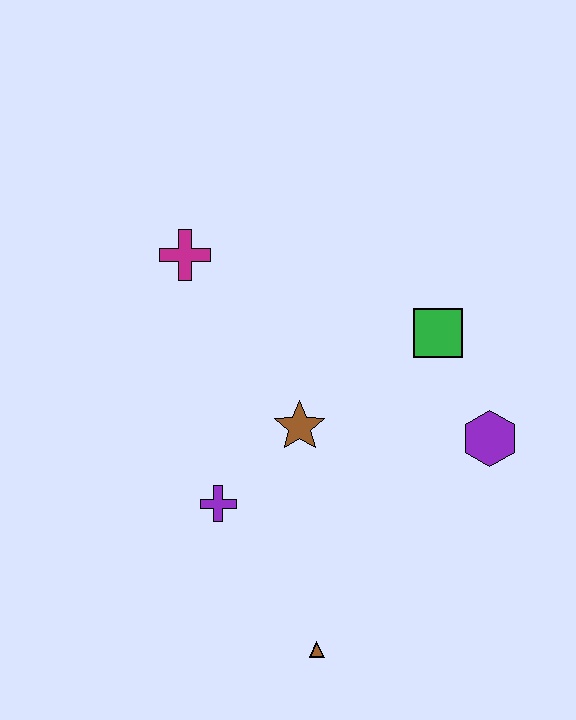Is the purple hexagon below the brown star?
Yes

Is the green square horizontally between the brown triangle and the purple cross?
No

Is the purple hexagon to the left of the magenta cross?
No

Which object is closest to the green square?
The purple hexagon is closest to the green square.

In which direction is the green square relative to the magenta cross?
The green square is to the right of the magenta cross.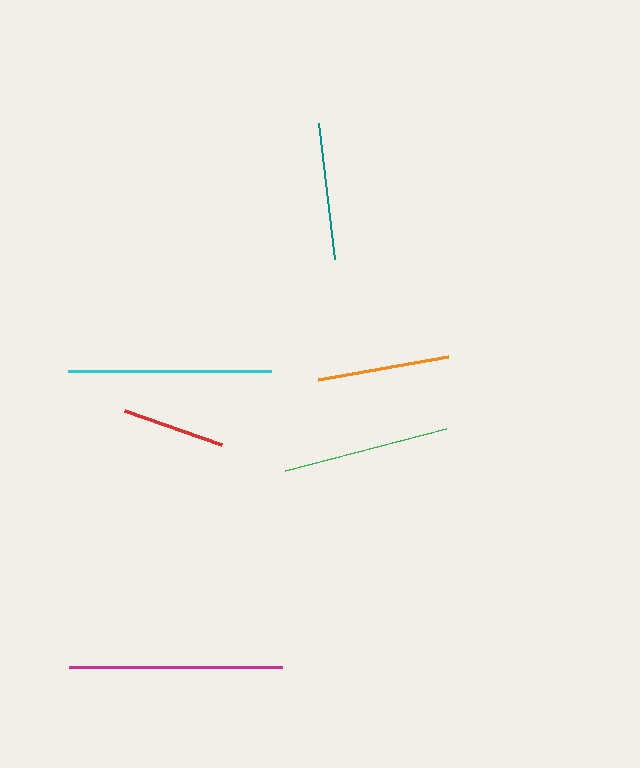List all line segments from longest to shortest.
From longest to shortest: magenta, cyan, green, teal, orange, red.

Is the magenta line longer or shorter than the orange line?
The magenta line is longer than the orange line.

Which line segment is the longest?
The magenta line is the longest at approximately 213 pixels.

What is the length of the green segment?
The green segment is approximately 166 pixels long.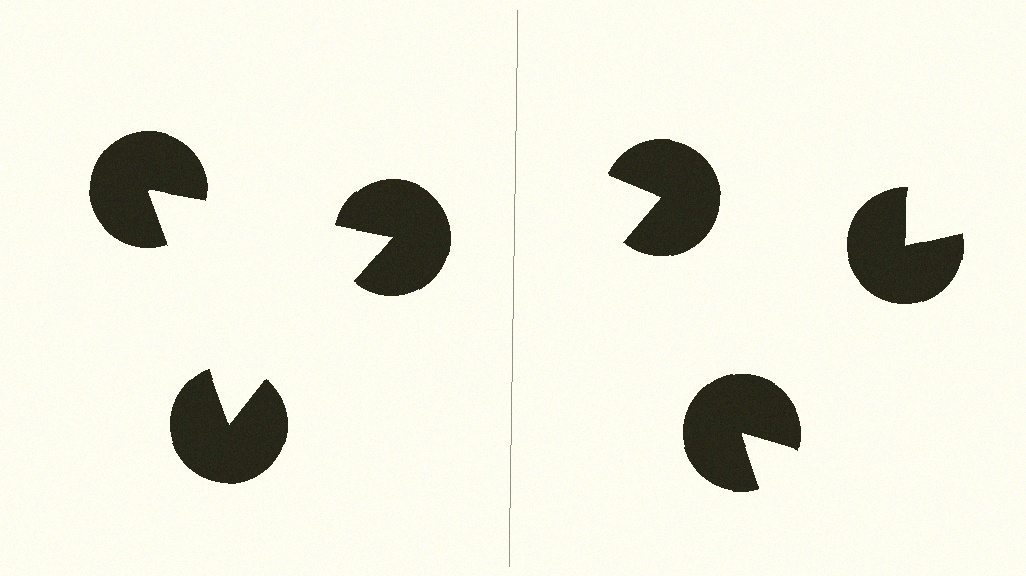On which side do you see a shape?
An illusory triangle appears on the left side. On the right side the wedge cuts are rotated, so no coherent shape forms.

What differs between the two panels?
The pac-man discs are positioned identically on both sides; only the wedge orientations differ. On the left they align to a triangle; on the right they are misaligned.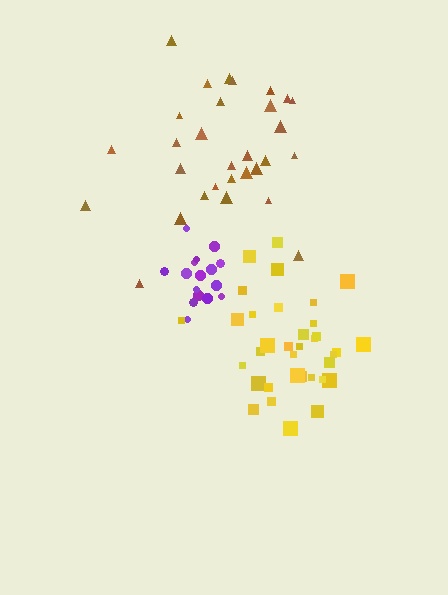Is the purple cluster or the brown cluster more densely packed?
Purple.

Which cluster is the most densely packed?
Purple.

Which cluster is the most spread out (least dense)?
Brown.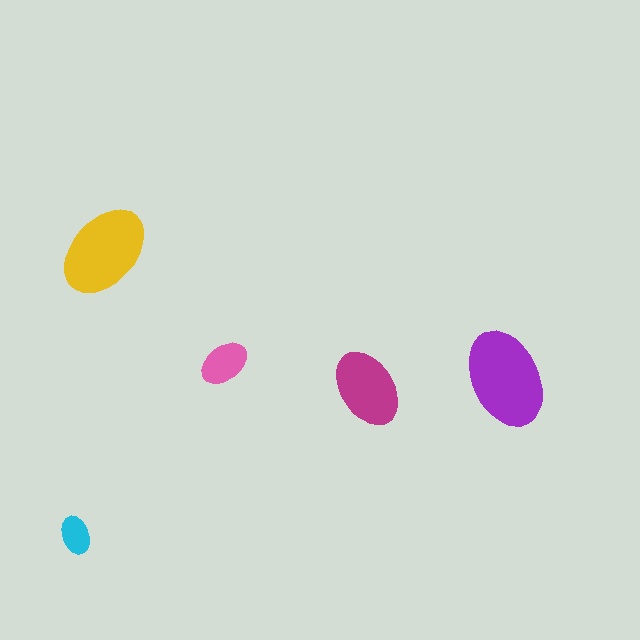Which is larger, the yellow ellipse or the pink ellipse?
The yellow one.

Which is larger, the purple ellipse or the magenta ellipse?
The purple one.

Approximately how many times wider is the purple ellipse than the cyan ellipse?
About 2.5 times wider.